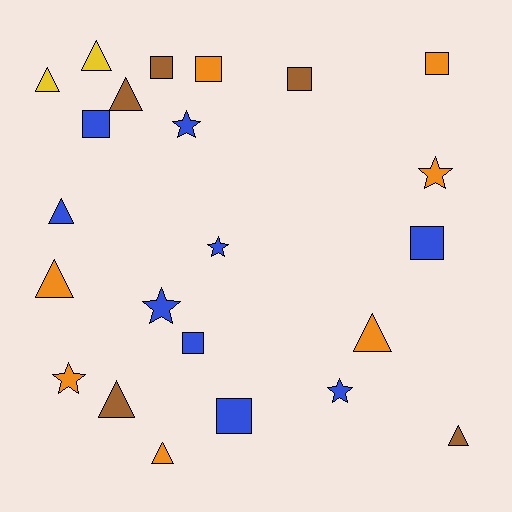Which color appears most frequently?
Blue, with 9 objects.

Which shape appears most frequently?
Triangle, with 9 objects.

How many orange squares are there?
There are 2 orange squares.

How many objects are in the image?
There are 23 objects.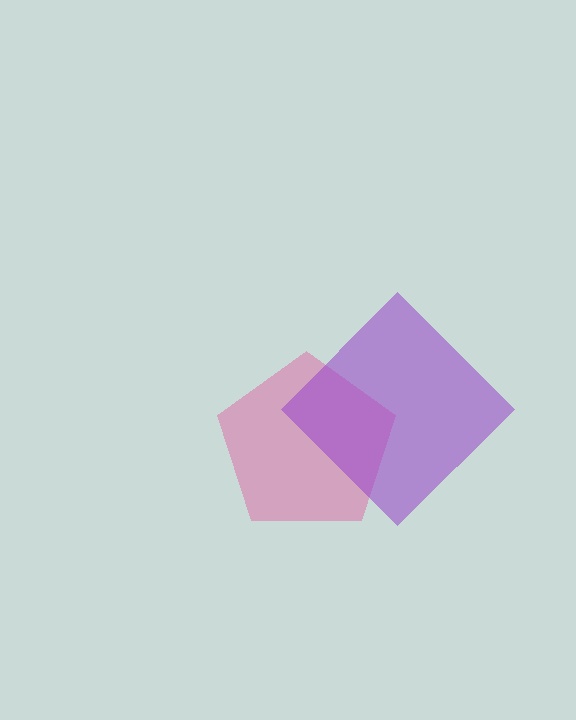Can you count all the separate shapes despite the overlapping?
Yes, there are 2 separate shapes.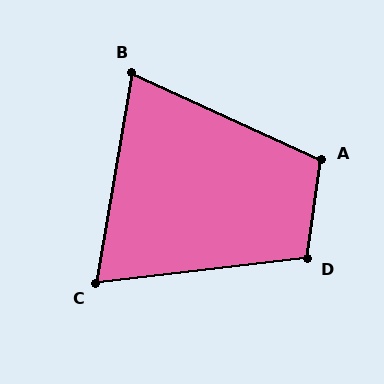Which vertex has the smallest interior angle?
C, at approximately 73 degrees.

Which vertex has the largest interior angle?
A, at approximately 107 degrees.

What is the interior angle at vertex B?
Approximately 75 degrees (acute).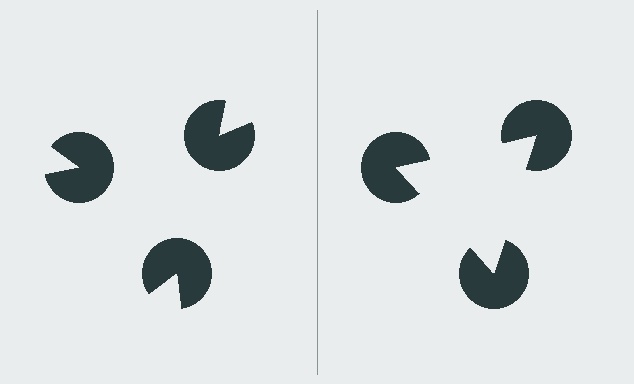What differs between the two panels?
The pac-man discs are positioned identically on both sides; only the wedge orientations differ. On the right they align to a triangle; on the left they are misaligned.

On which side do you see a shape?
An illusory triangle appears on the right side. On the left side the wedge cuts are rotated, so no coherent shape forms.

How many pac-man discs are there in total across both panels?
6 — 3 on each side.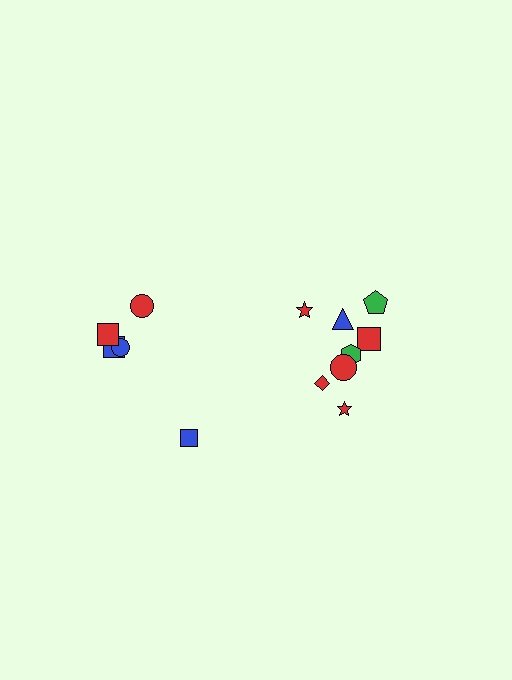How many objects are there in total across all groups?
There are 13 objects.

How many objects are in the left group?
There are 5 objects.